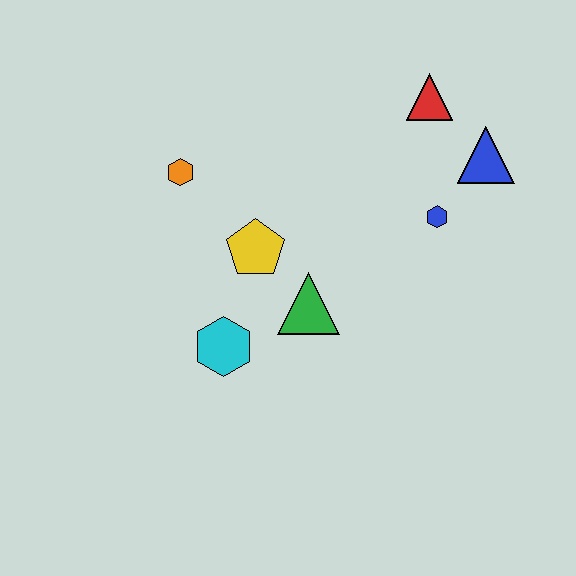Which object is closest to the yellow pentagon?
The green triangle is closest to the yellow pentagon.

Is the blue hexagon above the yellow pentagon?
Yes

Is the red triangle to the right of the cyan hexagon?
Yes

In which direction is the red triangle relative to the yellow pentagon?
The red triangle is to the right of the yellow pentagon.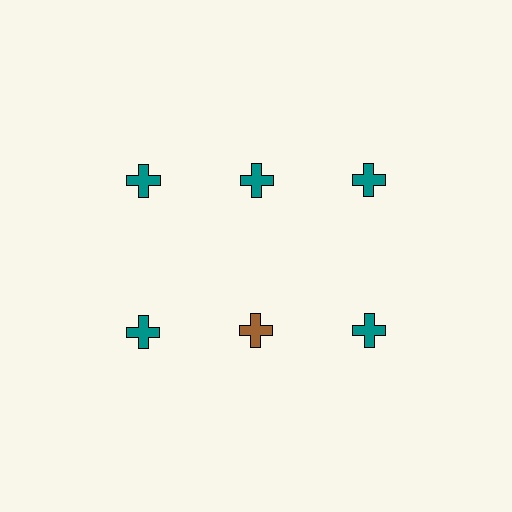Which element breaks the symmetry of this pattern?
The brown cross in the second row, second from left column breaks the symmetry. All other shapes are teal crosses.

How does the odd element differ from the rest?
It has a different color: brown instead of teal.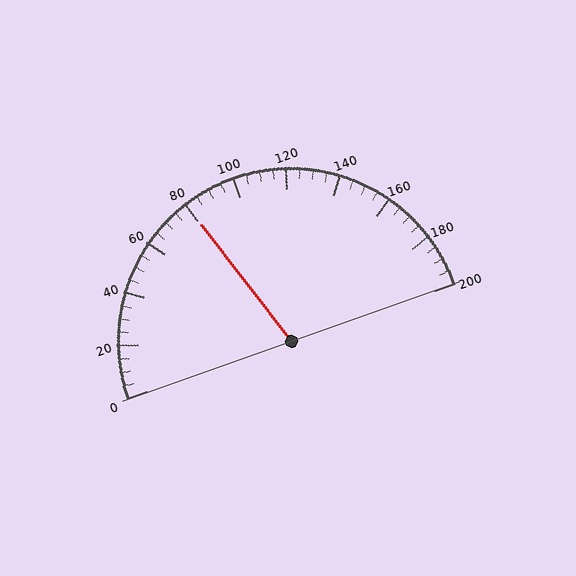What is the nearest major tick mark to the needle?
The nearest major tick mark is 80.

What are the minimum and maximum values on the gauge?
The gauge ranges from 0 to 200.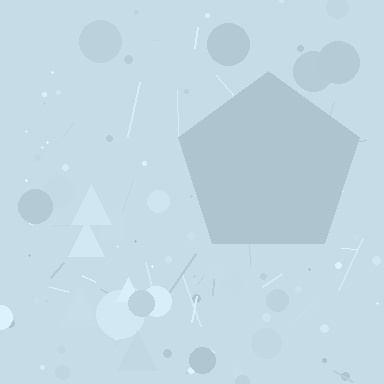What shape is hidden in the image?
A pentagon is hidden in the image.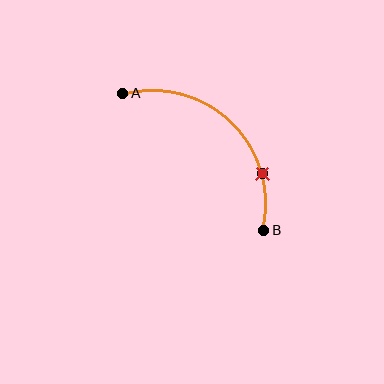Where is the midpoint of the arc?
The arc midpoint is the point on the curve farthest from the straight line joining A and B. It sits above and to the right of that line.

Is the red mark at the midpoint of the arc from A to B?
No. The red mark lies on the arc but is closer to endpoint B. The arc midpoint would be at the point on the curve equidistant along the arc from both A and B.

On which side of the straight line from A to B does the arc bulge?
The arc bulges above and to the right of the straight line connecting A and B.